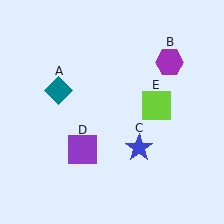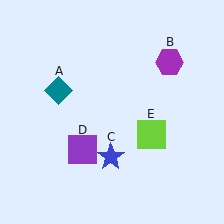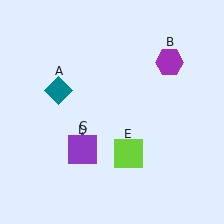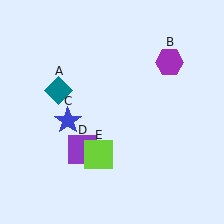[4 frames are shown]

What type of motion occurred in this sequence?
The blue star (object C), lime square (object E) rotated clockwise around the center of the scene.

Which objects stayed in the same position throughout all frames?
Teal diamond (object A) and purple hexagon (object B) and purple square (object D) remained stationary.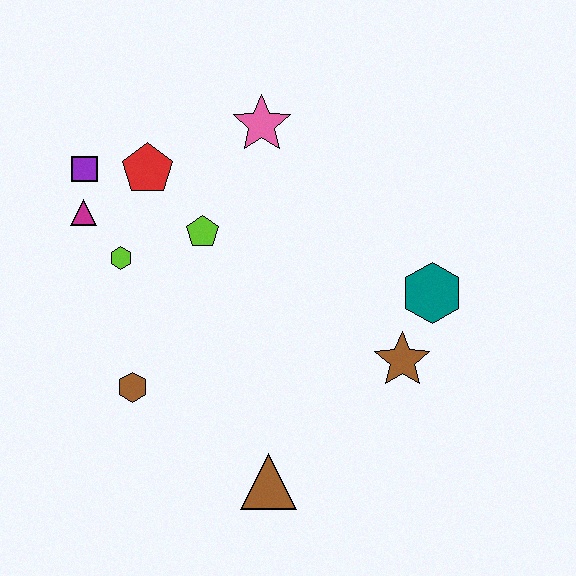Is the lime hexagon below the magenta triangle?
Yes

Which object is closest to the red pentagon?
The purple square is closest to the red pentagon.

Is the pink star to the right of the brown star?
No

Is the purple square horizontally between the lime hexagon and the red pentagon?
No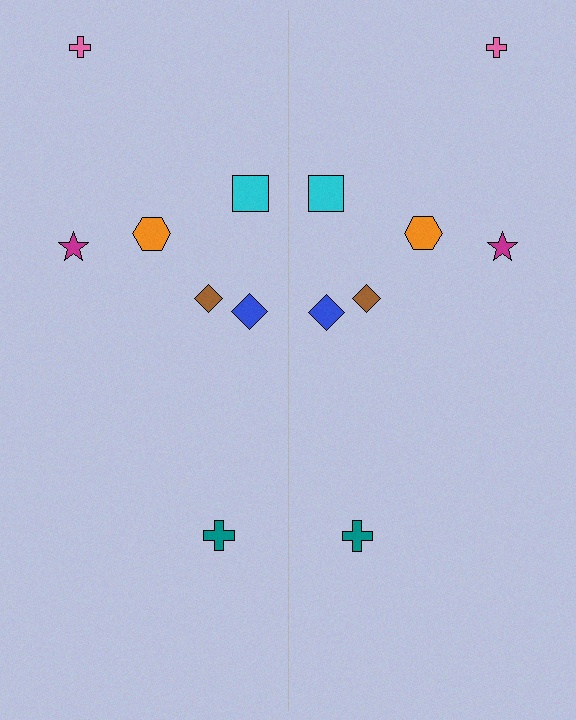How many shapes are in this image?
There are 14 shapes in this image.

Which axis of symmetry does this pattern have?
The pattern has a vertical axis of symmetry running through the center of the image.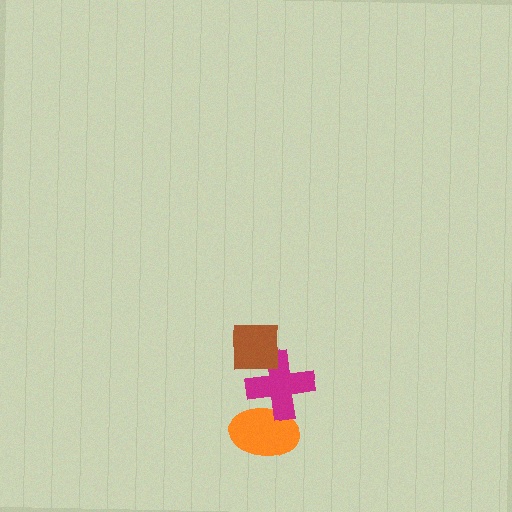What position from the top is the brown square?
The brown square is 1st from the top.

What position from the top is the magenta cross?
The magenta cross is 2nd from the top.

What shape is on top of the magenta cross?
The brown square is on top of the magenta cross.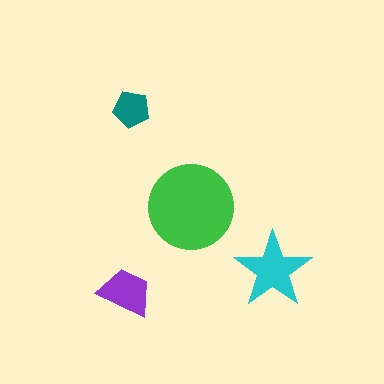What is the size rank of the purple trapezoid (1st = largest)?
3rd.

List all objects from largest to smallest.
The green circle, the cyan star, the purple trapezoid, the teal pentagon.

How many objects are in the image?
There are 4 objects in the image.